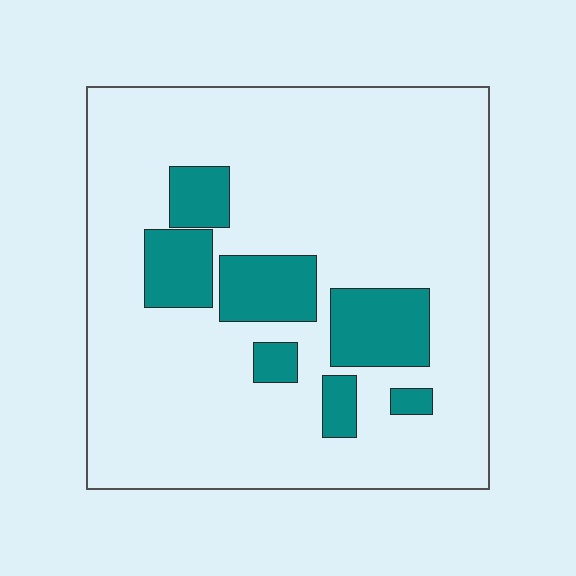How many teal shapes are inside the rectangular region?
7.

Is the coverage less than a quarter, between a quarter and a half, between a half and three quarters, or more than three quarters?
Less than a quarter.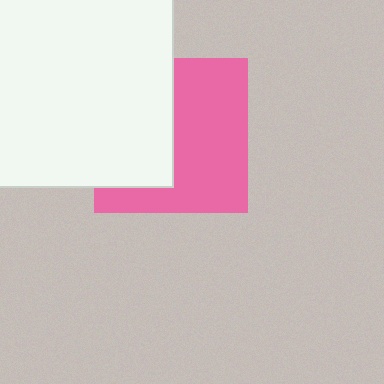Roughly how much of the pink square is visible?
About half of it is visible (roughly 57%).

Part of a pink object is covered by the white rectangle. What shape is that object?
It is a square.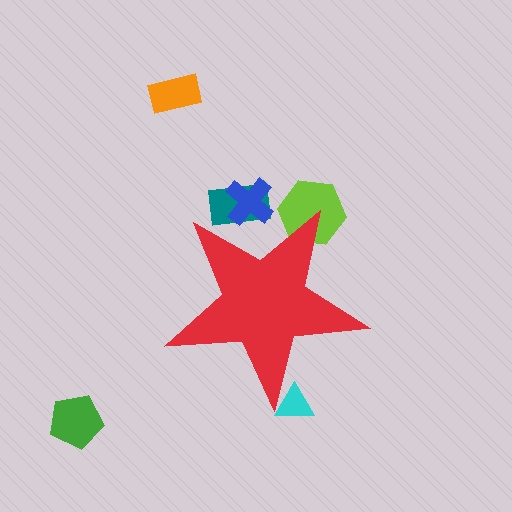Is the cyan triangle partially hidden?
Yes, the cyan triangle is partially hidden behind the red star.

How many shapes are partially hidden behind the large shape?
4 shapes are partially hidden.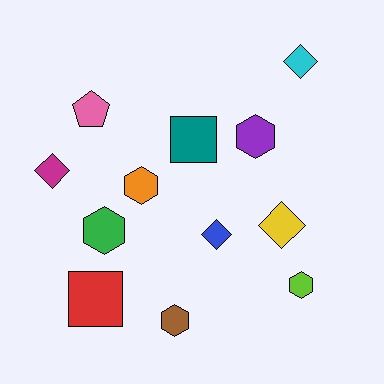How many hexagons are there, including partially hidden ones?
There are 5 hexagons.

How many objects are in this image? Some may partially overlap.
There are 12 objects.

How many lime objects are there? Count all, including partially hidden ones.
There is 1 lime object.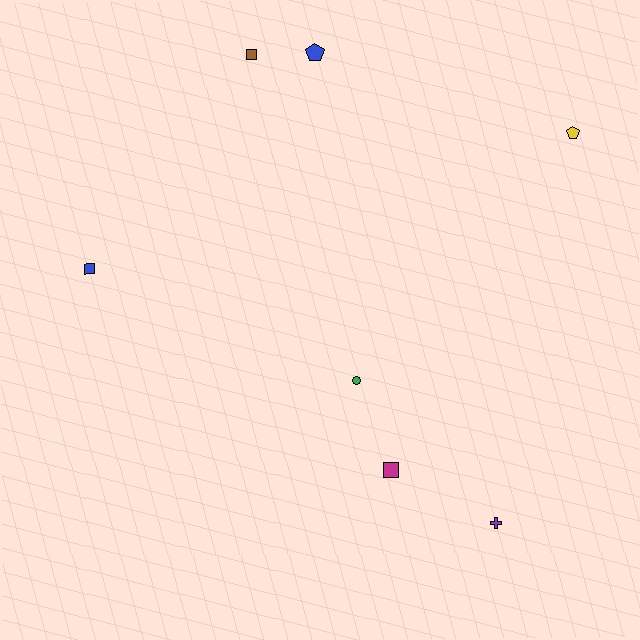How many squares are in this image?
There are 3 squares.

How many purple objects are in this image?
There is 1 purple object.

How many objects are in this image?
There are 7 objects.